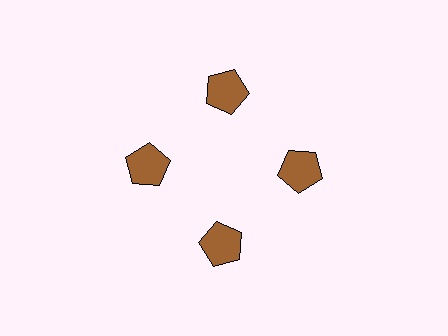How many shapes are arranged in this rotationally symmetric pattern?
There are 4 shapes, arranged in 4 groups of 1.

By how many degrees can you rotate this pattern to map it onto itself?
The pattern maps onto itself every 90 degrees of rotation.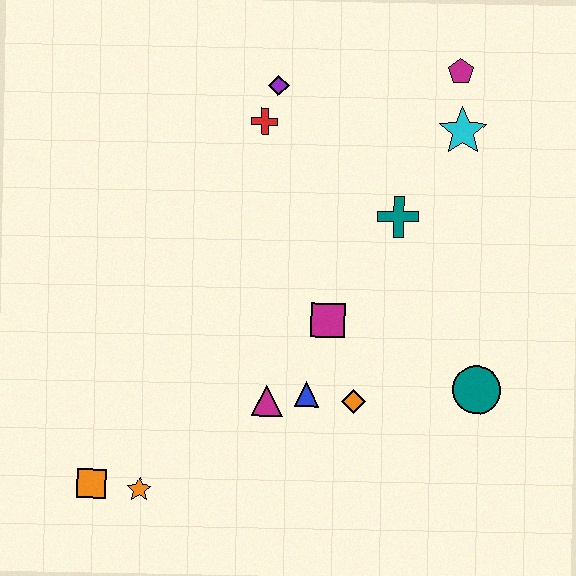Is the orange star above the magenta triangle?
No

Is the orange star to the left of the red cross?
Yes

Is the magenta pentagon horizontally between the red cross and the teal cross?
No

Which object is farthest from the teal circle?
The orange square is farthest from the teal circle.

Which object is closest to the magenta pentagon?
The cyan star is closest to the magenta pentagon.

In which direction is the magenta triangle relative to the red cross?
The magenta triangle is below the red cross.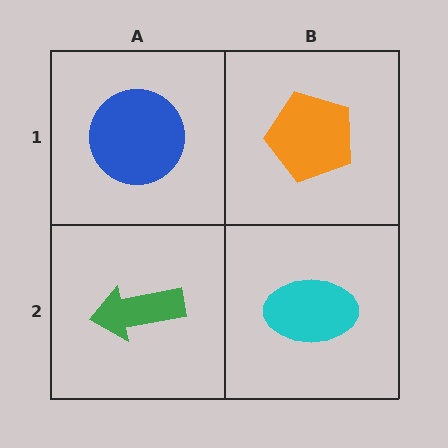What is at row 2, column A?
A green arrow.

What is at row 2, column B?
A cyan ellipse.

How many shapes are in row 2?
2 shapes.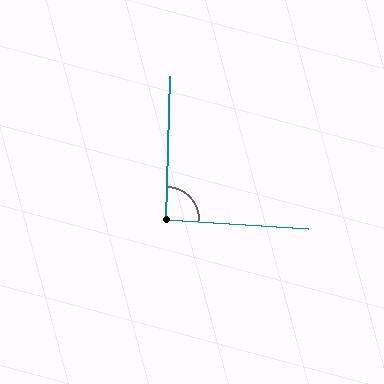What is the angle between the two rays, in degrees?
Approximately 92 degrees.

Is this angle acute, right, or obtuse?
It is approximately a right angle.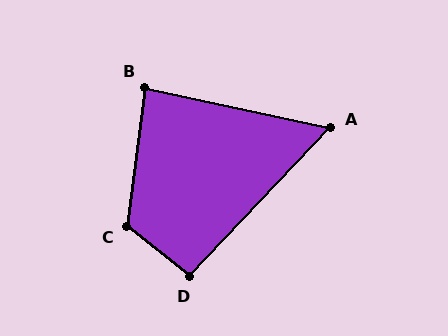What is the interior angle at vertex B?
Approximately 85 degrees (acute).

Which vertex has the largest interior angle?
C, at approximately 121 degrees.